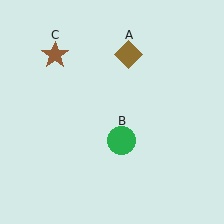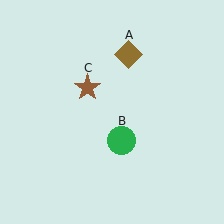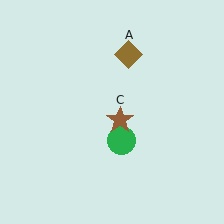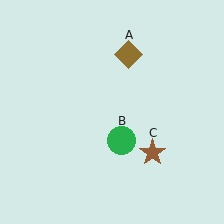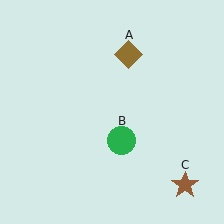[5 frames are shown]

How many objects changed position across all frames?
1 object changed position: brown star (object C).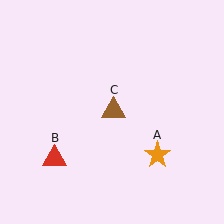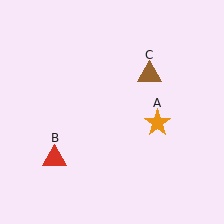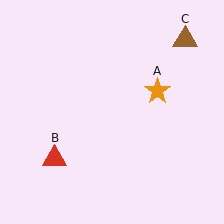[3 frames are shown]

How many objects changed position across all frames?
2 objects changed position: orange star (object A), brown triangle (object C).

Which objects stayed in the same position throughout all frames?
Red triangle (object B) remained stationary.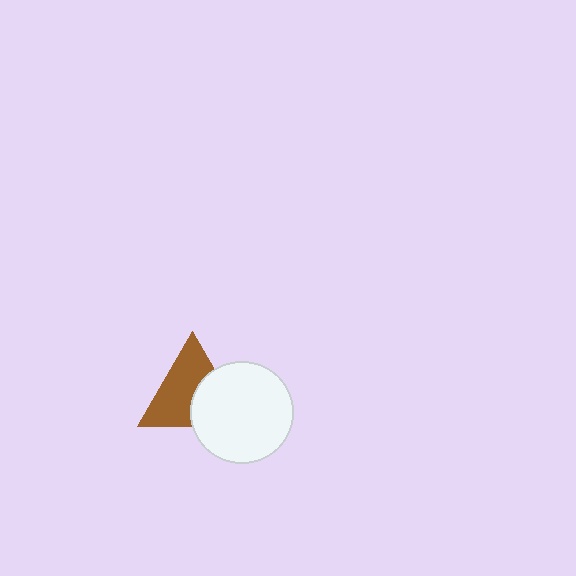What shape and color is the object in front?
The object in front is a white circle.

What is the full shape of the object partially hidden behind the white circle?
The partially hidden object is a brown triangle.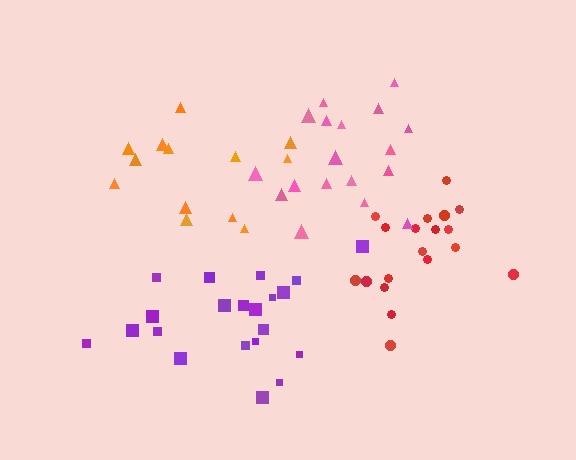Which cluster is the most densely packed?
Pink.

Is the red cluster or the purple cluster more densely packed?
Red.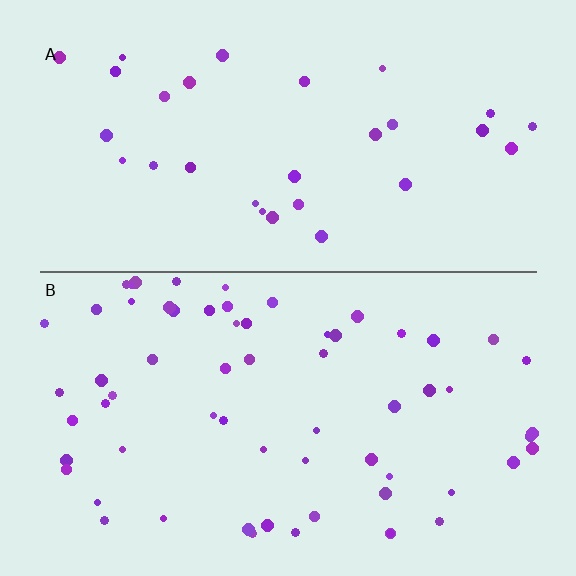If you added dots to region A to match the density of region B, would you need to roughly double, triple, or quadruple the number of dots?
Approximately double.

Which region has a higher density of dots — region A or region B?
B (the bottom).